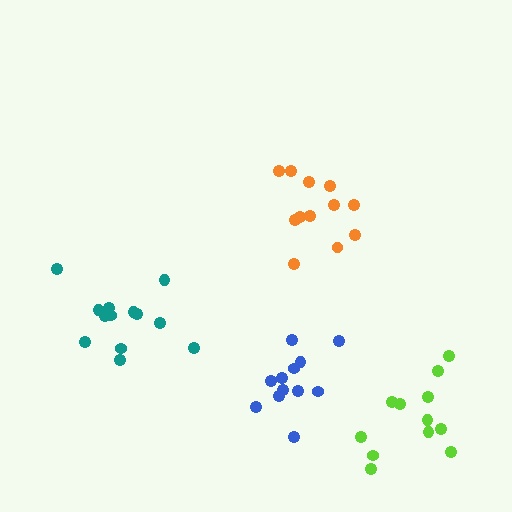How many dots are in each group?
Group 1: 12 dots, Group 2: 13 dots, Group 3: 12 dots, Group 4: 12 dots (49 total).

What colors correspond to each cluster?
The clusters are colored: orange, teal, lime, blue.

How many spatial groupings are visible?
There are 4 spatial groupings.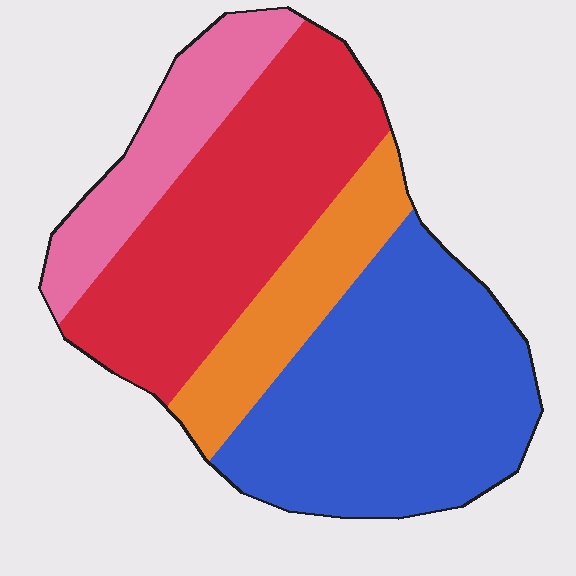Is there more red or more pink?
Red.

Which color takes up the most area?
Blue, at roughly 40%.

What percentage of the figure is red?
Red covers around 35% of the figure.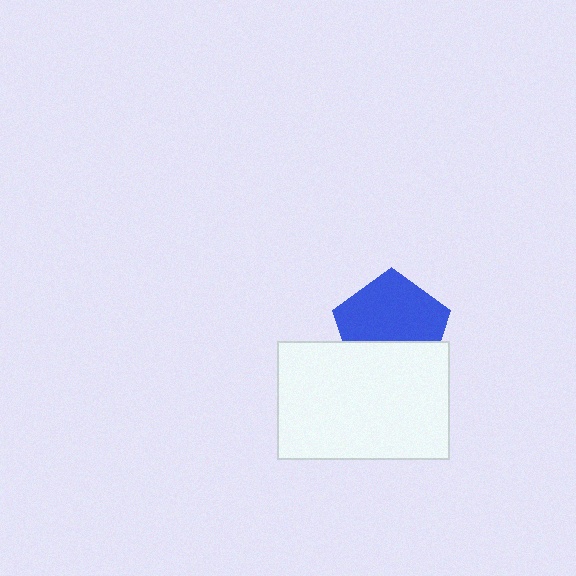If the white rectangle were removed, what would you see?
You would see the complete blue pentagon.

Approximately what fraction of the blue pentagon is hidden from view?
Roughly 35% of the blue pentagon is hidden behind the white rectangle.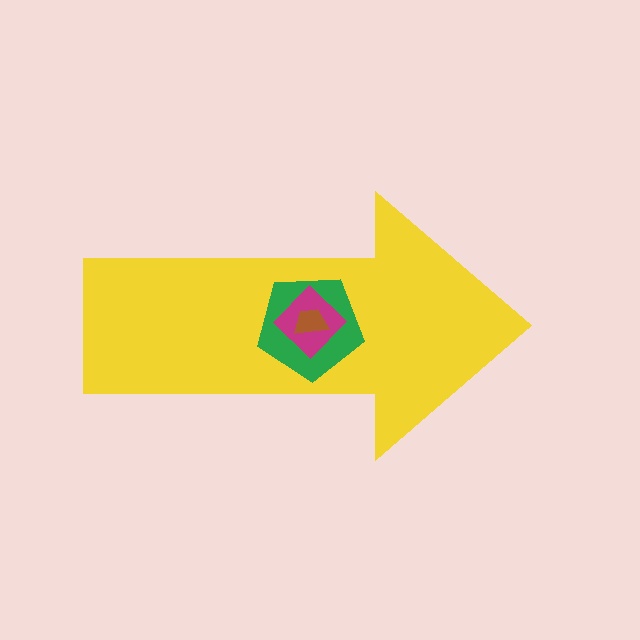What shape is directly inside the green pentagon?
The magenta diamond.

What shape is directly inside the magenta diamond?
The brown trapezoid.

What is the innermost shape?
The brown trapezoid.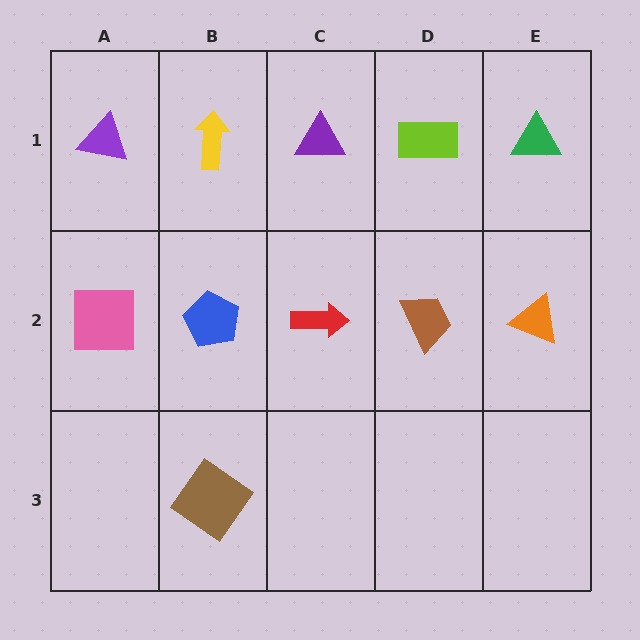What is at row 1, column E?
A green triangle.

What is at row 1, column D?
A lime rectangle.